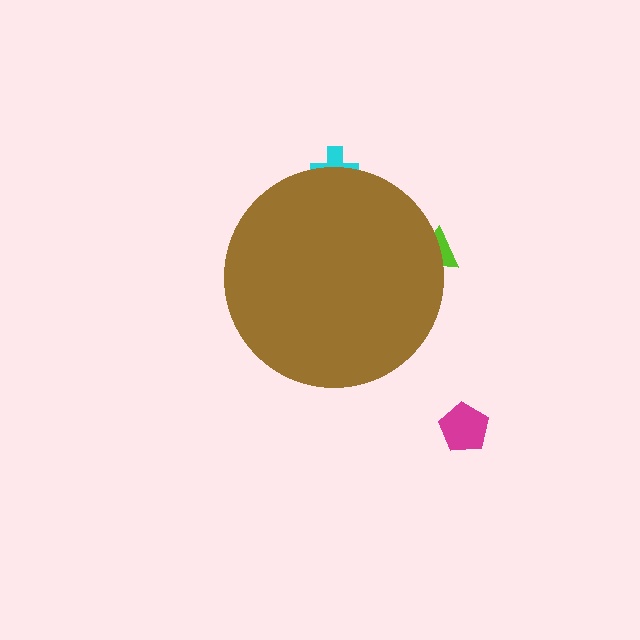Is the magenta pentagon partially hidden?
No, the magenta pentagon is fully visible.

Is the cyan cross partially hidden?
Yes, the cyan cross is partially hidden behind the brown circle.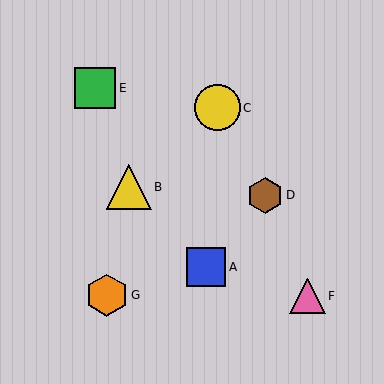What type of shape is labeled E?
Shape E is a green square.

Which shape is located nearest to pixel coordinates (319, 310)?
The pink triangle (labeled F) at (308, 296) is nearest to that location.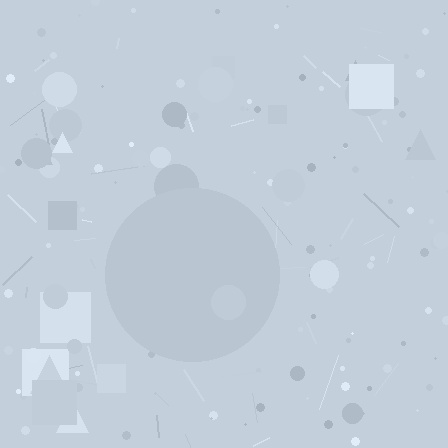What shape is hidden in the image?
A circle is hidden in the image.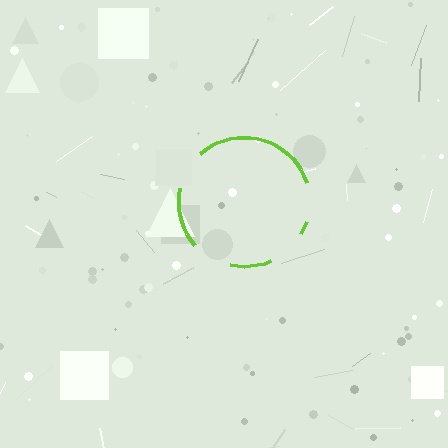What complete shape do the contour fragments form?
The contour fragments form a circle.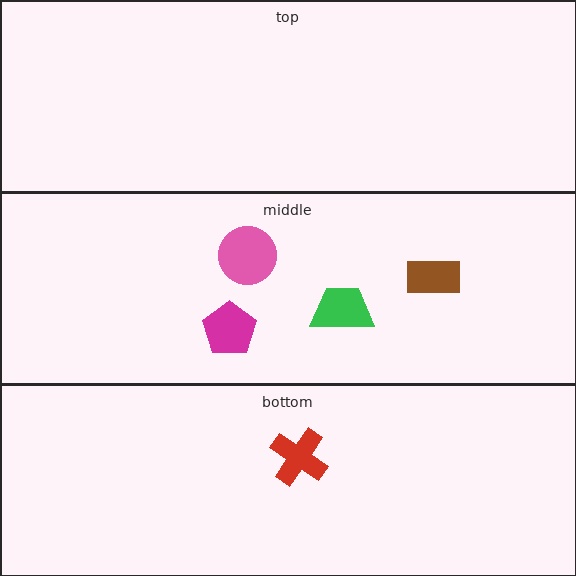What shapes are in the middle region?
The magenta pentagon, the pink circle, the green trapezoid, the brown rectangle.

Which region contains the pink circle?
The middle region.